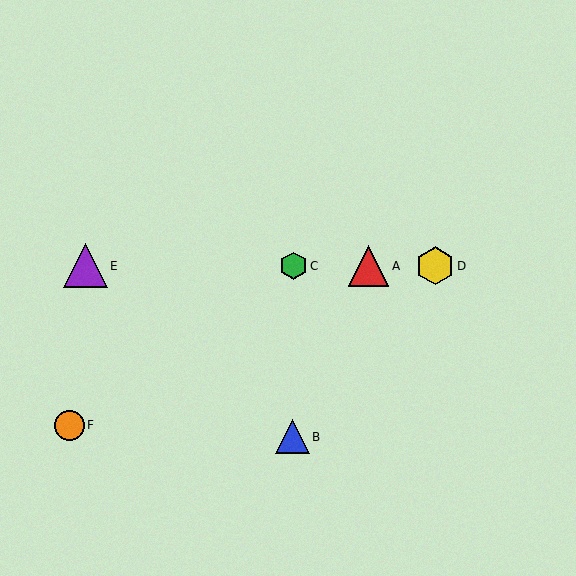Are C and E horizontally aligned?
Yes, both are at y≈266.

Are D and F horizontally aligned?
No, D is at y≈266 and F is at y≈425.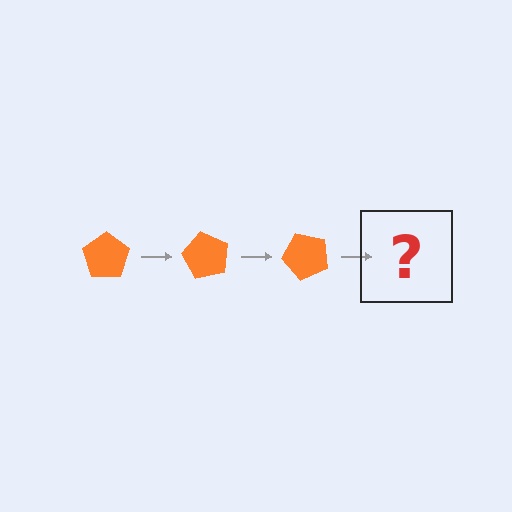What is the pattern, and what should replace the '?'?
The pattern is that the pentagon rotates 60 degrees each step. The '?' should be an orange pentagon rotated 180 degrees.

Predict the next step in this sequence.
The next step is an orange pentagon rotated 180 degrees.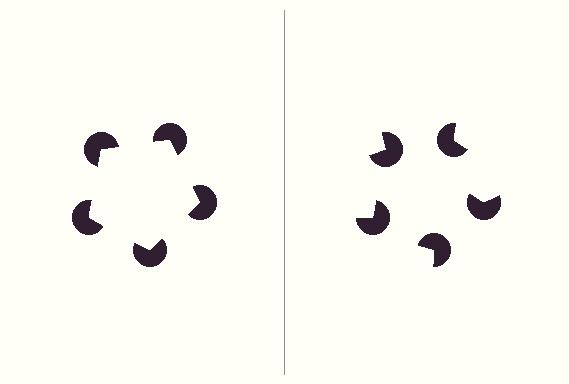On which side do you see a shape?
An illusory pentagon appears on the left side. On the right side the wedge cuts are rotated, so no coherent shape forms.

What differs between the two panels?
The pac-man discs are positioned identically on both sides; only the wedge orientations differ. On the left they align to a pentagon; on the right they are misaligned.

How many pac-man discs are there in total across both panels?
10 — 5 on each side.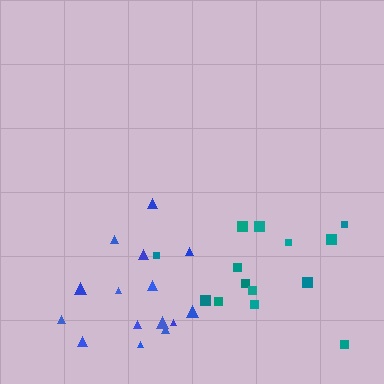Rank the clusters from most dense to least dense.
blue, teal.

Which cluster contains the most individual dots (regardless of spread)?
Blue (15).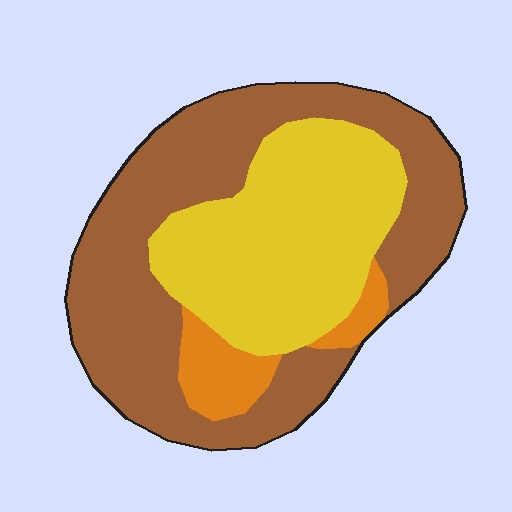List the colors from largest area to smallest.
From largest to smallest: brown, yellow, orange.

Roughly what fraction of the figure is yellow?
Yellow takes up about three eighths (3/8) of the figure.